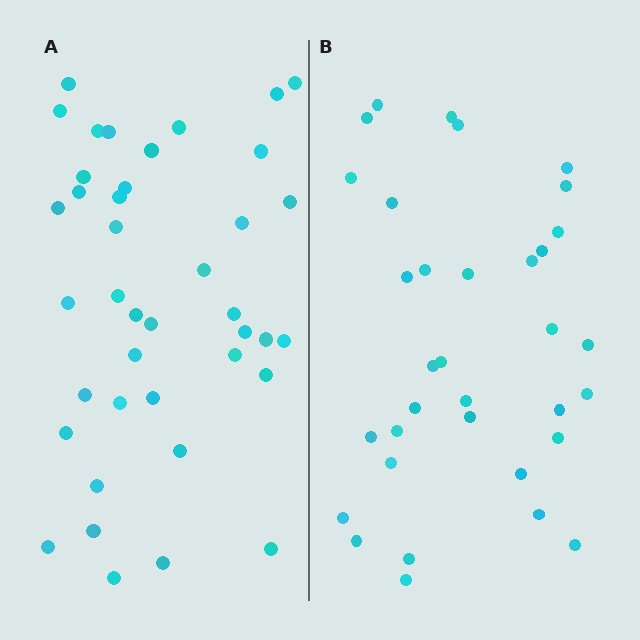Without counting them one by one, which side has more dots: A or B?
Region A (the left region) has more dots.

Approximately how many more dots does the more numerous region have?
Region A has about 6 more dots than region B.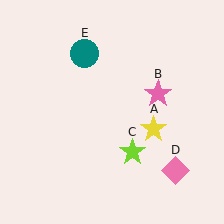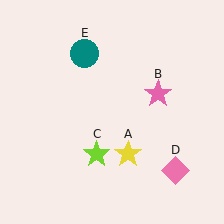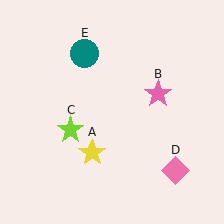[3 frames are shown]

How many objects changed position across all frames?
2 objects changed position: yellow star (object A), lime star (object C).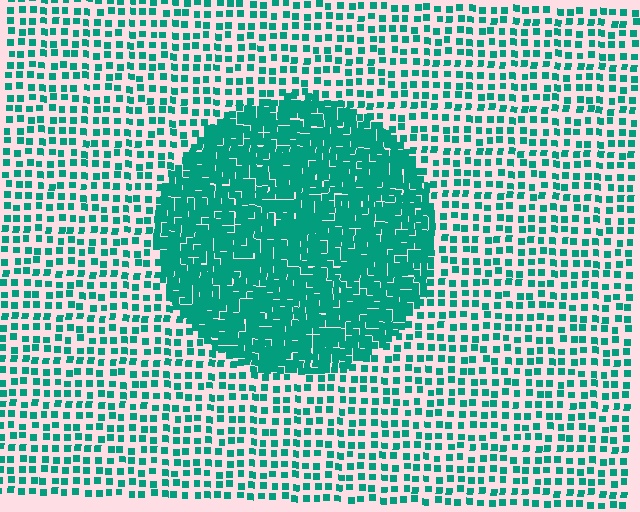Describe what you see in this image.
The image contains small teal elements arranged at two different densities. A circle-shaped region is visible where the elements are more densely packed than the surrounding area.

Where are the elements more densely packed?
The elements are more densely packed inside the circle boundary.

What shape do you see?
I see a circle.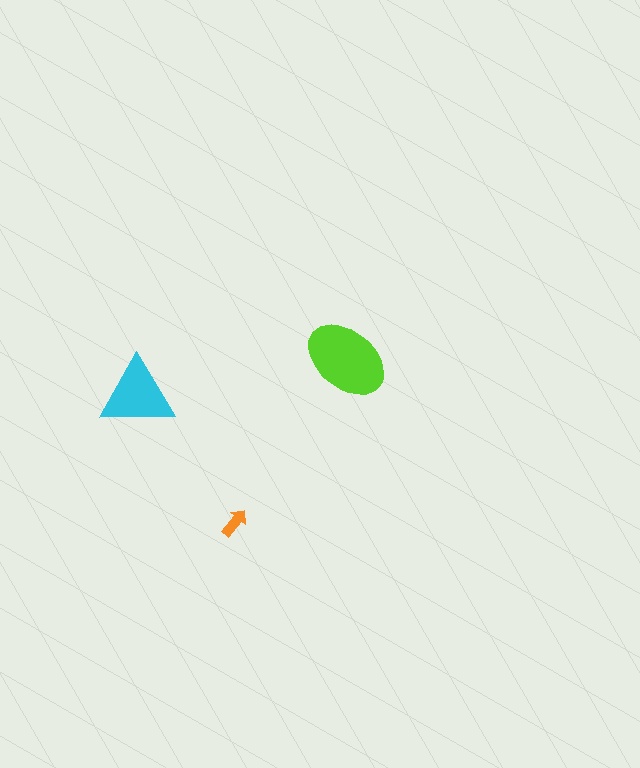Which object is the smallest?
The orange arrow.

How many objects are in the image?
There are 3 objects in the image.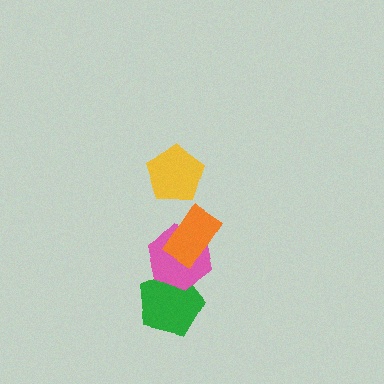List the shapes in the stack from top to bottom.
From top to bottom: the yellow pentagon, the orange rectangle, the pink hexagon, the green pentagon.